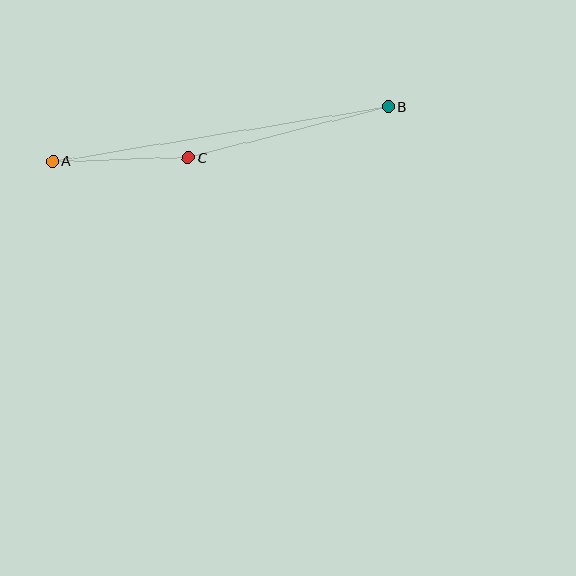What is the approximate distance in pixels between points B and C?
The distance between B and C is approximately 207 pixels.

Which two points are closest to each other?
Points A and C are closest to each other.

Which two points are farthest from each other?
Points A and B are farthest from each other.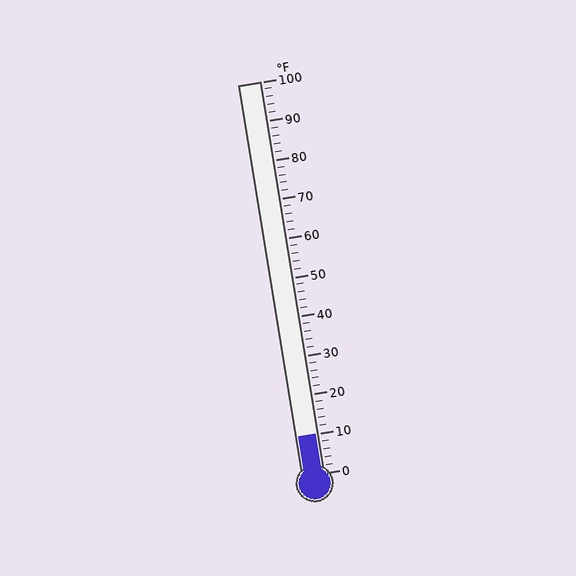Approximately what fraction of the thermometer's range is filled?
The thermometer is filled to approximately 10% of its range.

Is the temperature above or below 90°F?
The temperature is below 90°F.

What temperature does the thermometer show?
The thermometer shows approximately 10°F.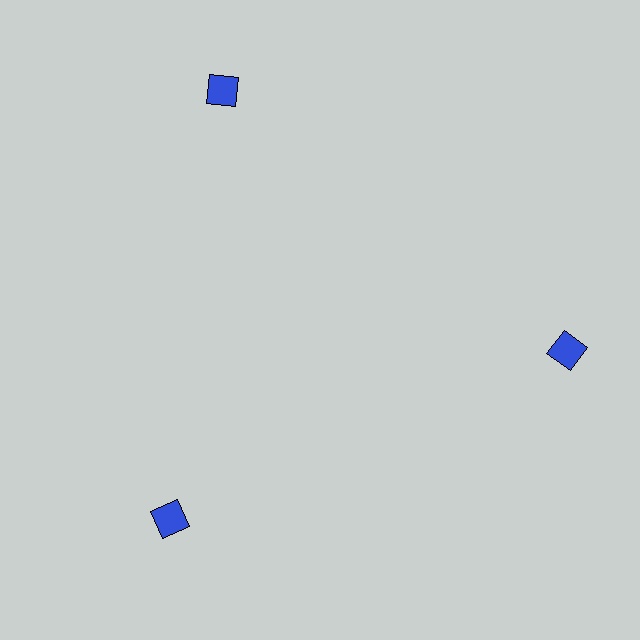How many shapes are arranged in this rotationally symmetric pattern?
There are 3 shapes, arranged in 3 groups of 1.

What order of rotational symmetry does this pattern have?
This pattern has 3-fold rotational symmetry.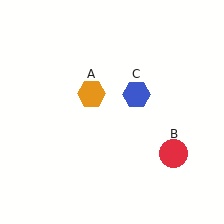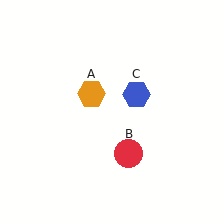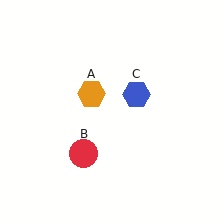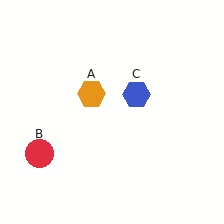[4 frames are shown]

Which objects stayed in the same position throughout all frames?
Orange hexagon (object A) and blue hexagon (object C) remained stationary.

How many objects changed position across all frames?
1 object changed position: red circle (object B).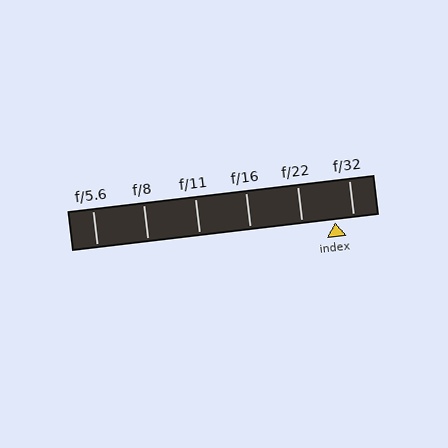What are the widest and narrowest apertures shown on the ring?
The widest aperture shown is f/5.6 and the narrowest is f/32.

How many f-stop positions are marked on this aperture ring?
There are 6 f-stop positions marked.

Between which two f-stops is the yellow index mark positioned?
The index mark is between f/22 and f/32.